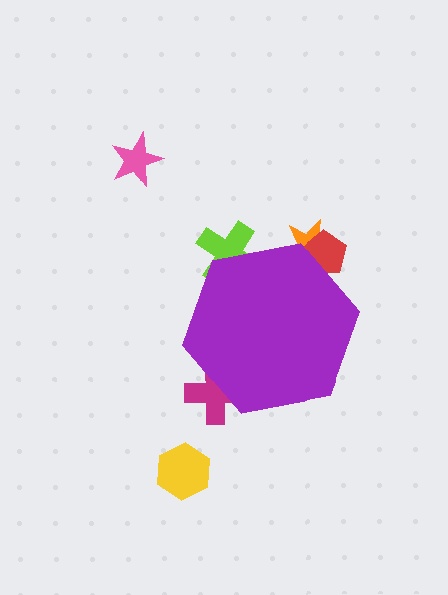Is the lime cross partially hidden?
Yes, the lime cross is partially hidden behind the purple hexagon.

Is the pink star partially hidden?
No, the pink star is fully visible.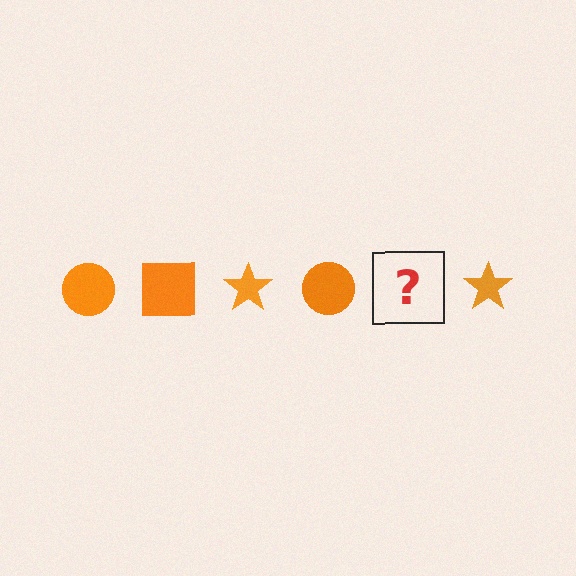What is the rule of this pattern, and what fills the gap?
The rule is that the pattern cycles through circle, square, star shapes in orange. The gap should be filled with an orange square.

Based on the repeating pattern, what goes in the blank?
The blank should be an orange square.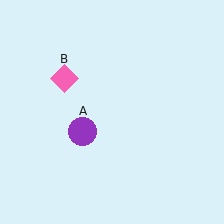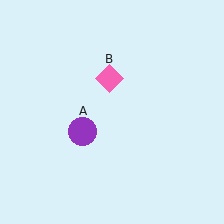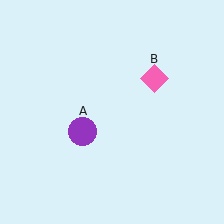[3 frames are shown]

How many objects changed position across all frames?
1 object changed position: pink diamond (object B).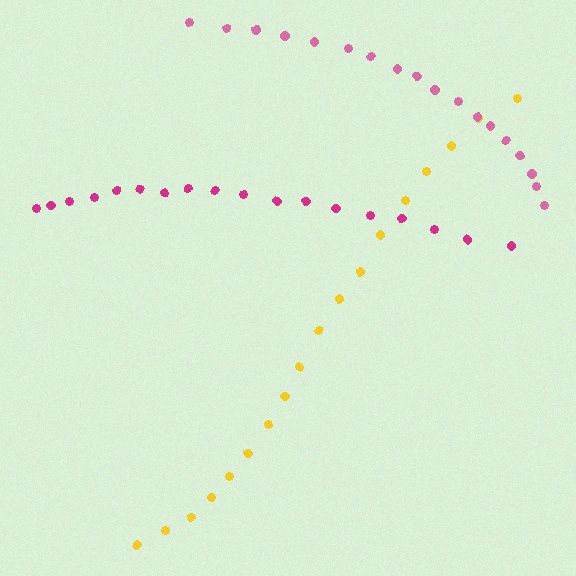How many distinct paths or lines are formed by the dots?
There are 3 distinct paths.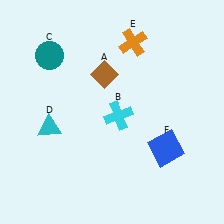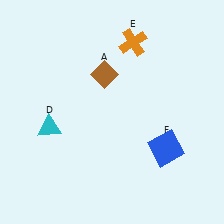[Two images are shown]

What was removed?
The cyan cross (B), the teal circle (C) were removed in Image 2.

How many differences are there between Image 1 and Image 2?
There are 2 differences between the two images.